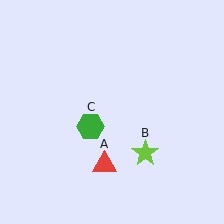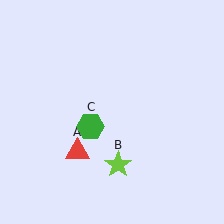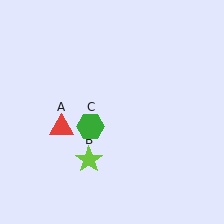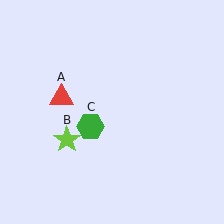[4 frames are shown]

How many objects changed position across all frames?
2 objects changed position: red triangle (object A), lime star (object B).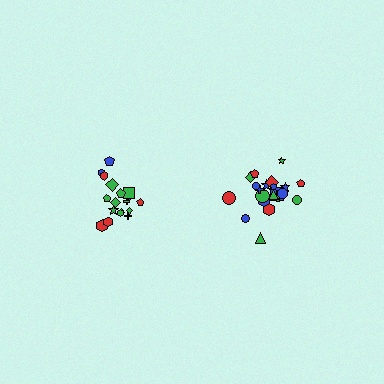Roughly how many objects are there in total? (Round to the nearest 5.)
Roughly 40 objects in total.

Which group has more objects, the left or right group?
The right group.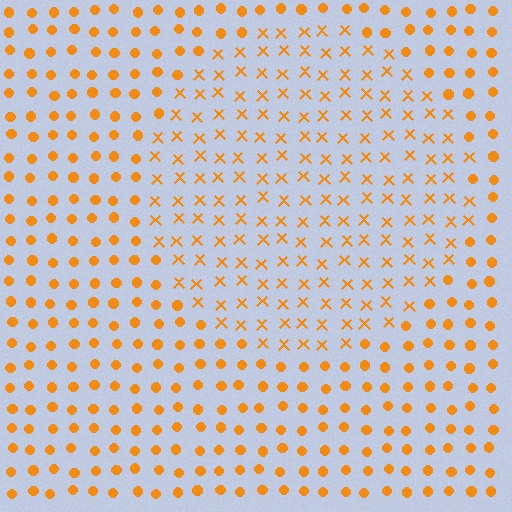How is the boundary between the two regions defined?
The boundary is defined by a change in element shape: X marks inside vs. circles outside. All elements share the same color and spacing.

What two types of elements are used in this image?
The image uses X marks inside the circle region and circles outside it.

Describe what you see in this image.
The image is filled with small orange elements arranged in a uniform grid. A circle-shaped region contains X marks, while the surrounding area contains circles. The boundary is defined purely by the change in element shape.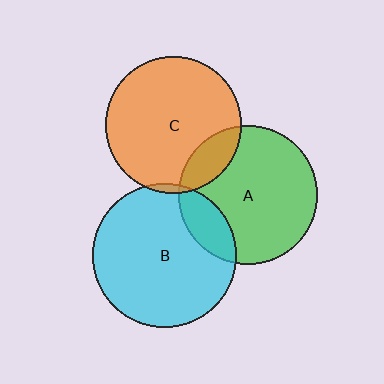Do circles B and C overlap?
Yes.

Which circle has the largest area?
Circle B (cyan).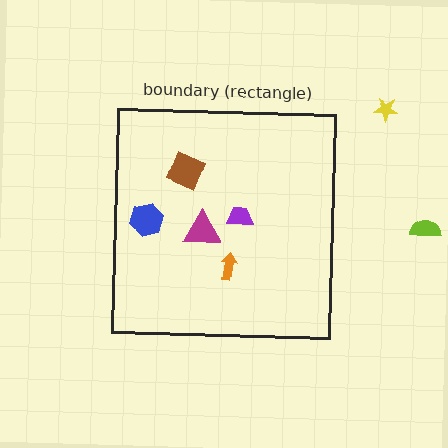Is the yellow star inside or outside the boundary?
Outside.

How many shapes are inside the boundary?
5 inside, 2 outside.